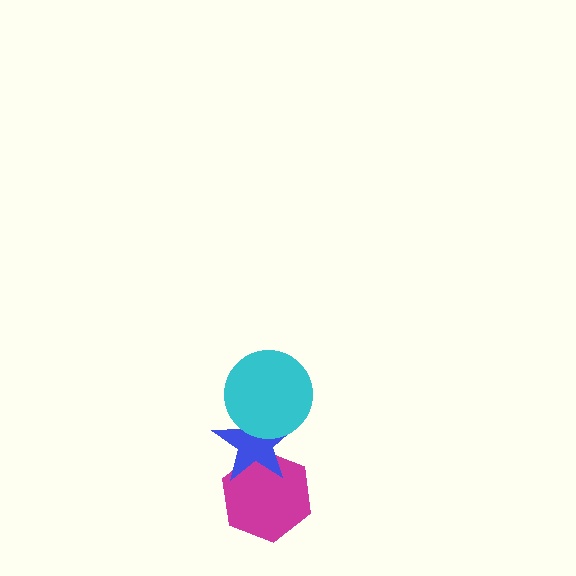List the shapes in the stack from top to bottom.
From top to bottom: the cyan circle, the blue star, the magenta hexagon.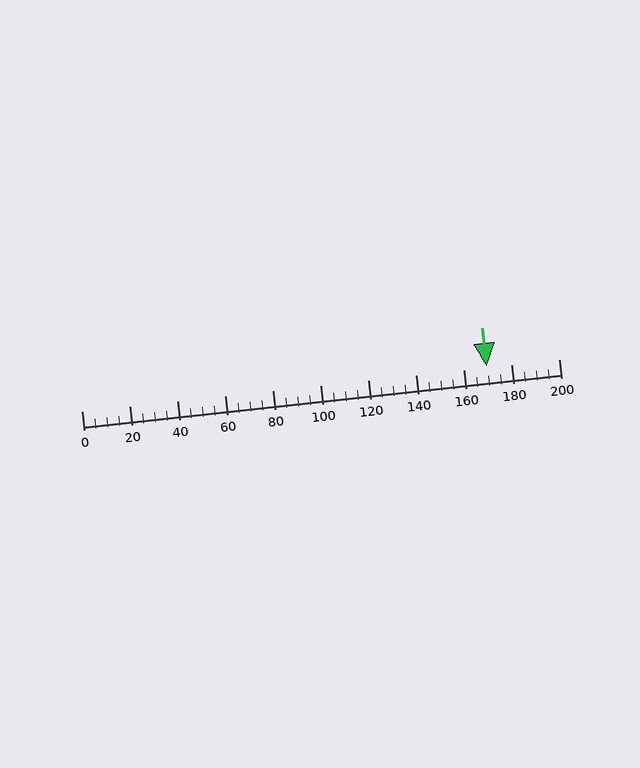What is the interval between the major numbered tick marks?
The major tick marks are spaced 20 units apart.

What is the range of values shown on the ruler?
The ruler shows values from 0 to 200.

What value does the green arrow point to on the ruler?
The green arrow points to approximately 170.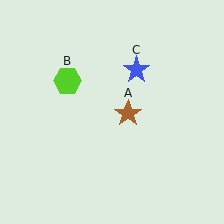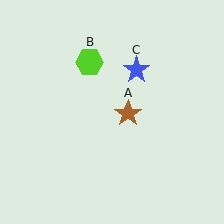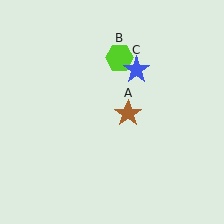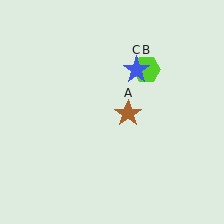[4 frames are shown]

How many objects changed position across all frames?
1 object changed position: lime hexagon (object B).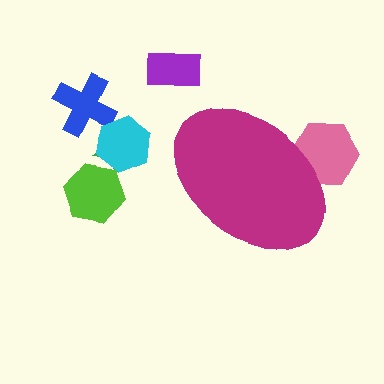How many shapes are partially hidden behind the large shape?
1 shape is partially hidden.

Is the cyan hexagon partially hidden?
No, the cyan hexagon is fully visible.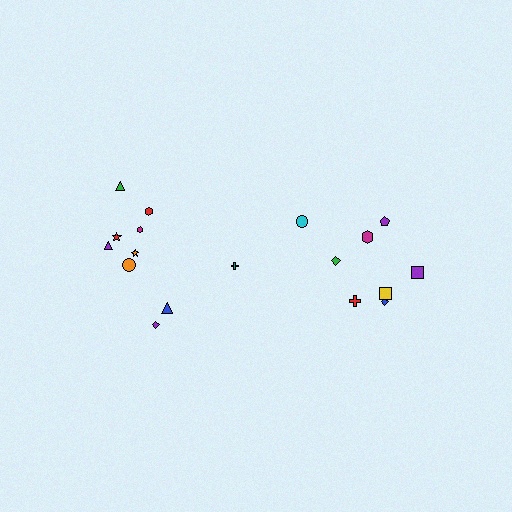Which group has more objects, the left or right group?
The left group.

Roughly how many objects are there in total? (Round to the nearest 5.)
Roughly 20 objects in total.